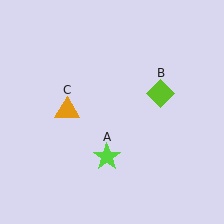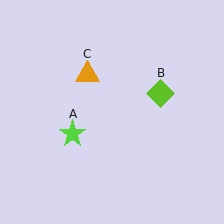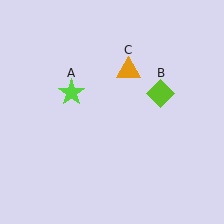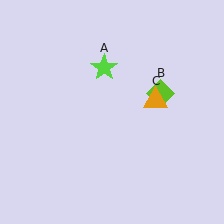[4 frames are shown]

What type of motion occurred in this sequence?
The lime star (object A), orange triangle (object C) rotated clockwise around the center of the scene.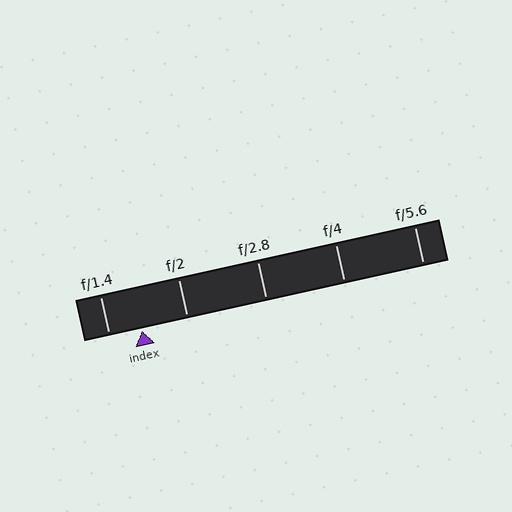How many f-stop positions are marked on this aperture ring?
There are 5 f-stop positions marked.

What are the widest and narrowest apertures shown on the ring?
The widest aperture shown is f/1.4 and the narrowest is f/5.6.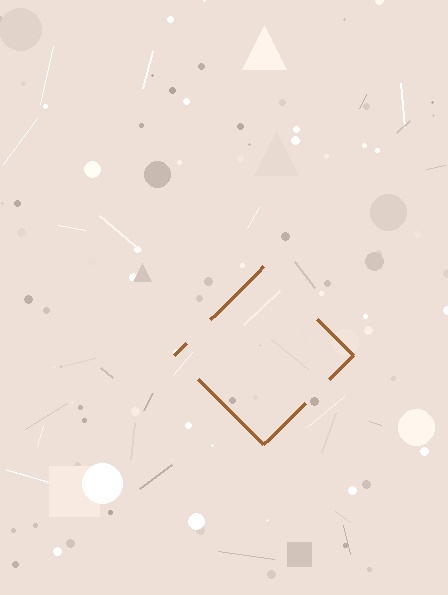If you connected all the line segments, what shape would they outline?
They would outline a diamond.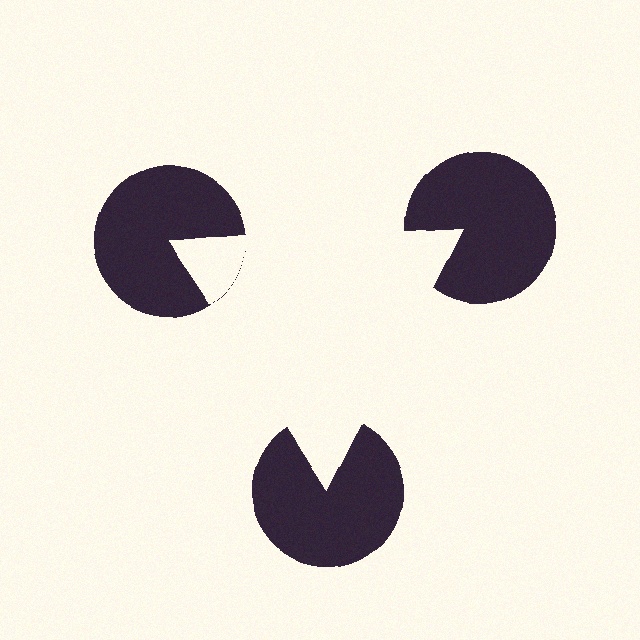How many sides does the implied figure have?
3 sides.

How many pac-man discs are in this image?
There are 3 — one at each vertex of the illusory triangle.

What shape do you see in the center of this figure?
An illusory triangle — its edges are inferred from the aligned wedge cuts in the pac-man discs, not physically drawn.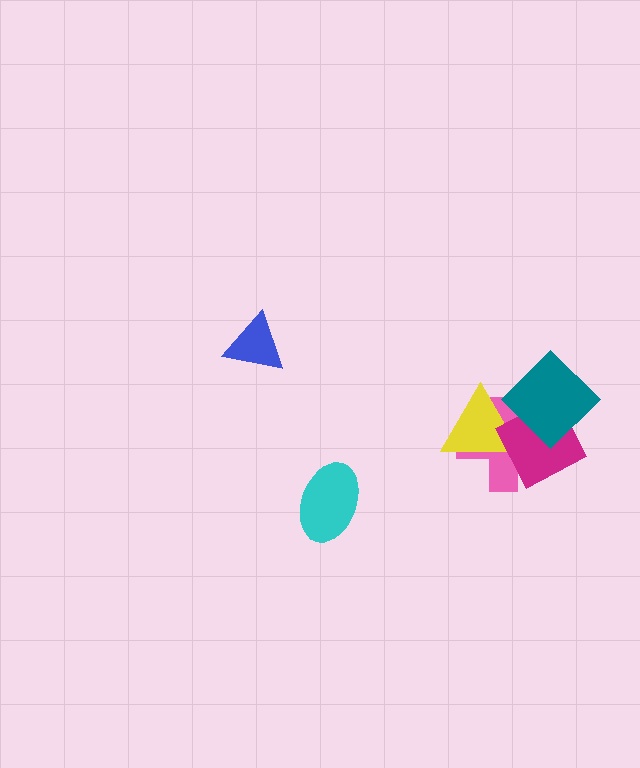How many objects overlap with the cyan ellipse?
0 objects overlap with the cyan ellipse.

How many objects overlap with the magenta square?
3 objects overlap with the magenta square.